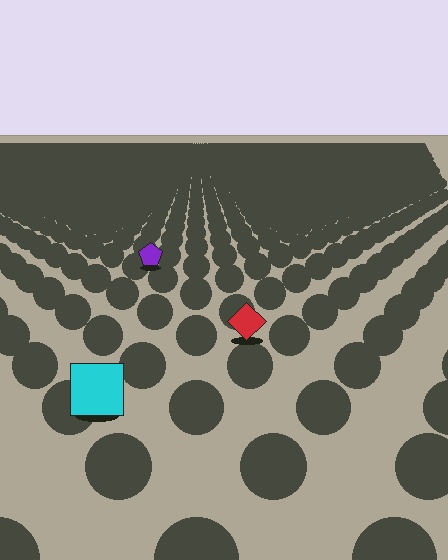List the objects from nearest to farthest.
From nearest to farthest: the cyan square, the red diamond, the purple pentagon.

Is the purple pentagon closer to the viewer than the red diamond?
No. The red diamond is closer — you can tell from the texture gradient: the ground texture is coarser near it.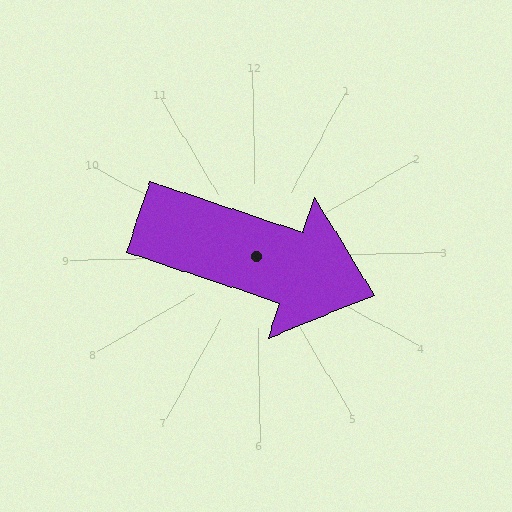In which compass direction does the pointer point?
East.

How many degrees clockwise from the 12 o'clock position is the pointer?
Approximately 109 degrees.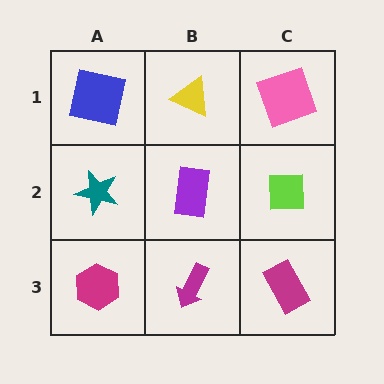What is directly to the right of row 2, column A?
A purple rectangle.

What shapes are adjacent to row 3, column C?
A lime square (row 2, column C), a magenta arrow (row 3, column B).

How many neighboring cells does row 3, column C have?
2.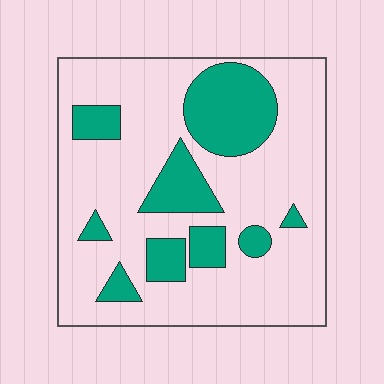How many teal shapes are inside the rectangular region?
9.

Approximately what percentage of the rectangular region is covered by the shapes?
Approximately 25%.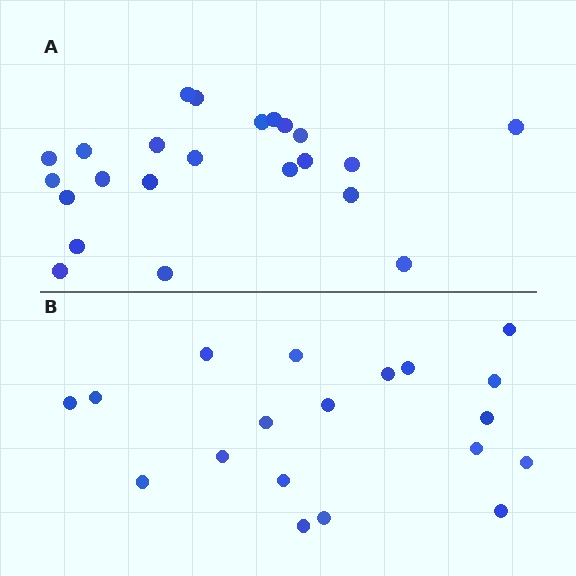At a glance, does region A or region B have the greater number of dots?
Region A (the top region) has more dots.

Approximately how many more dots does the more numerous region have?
Region A has about 4 more dots than region B.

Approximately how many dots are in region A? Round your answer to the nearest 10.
About 20 dots. (The exact count is 23, which rounds to 20.)